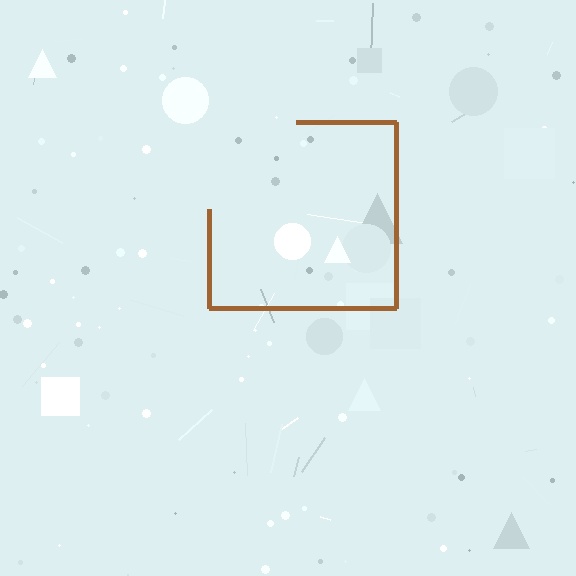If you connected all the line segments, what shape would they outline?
They would outline a square.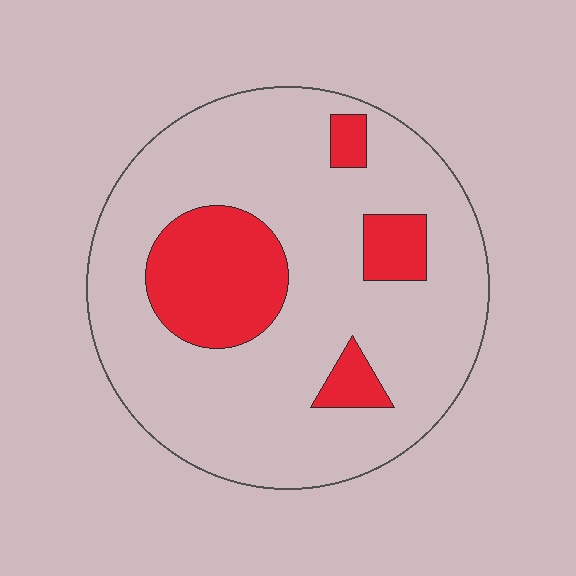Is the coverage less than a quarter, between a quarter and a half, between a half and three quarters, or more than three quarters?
Less than a quarter.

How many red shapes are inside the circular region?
4.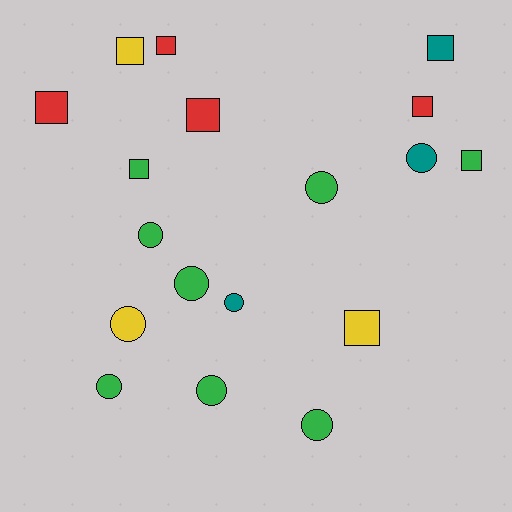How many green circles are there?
There are 6 green circles.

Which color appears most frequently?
Green, with 8 objects.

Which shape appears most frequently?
Square, with 9 objects.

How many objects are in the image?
There are 18 objects.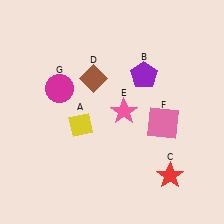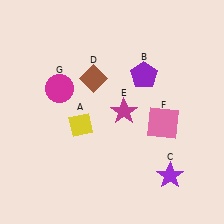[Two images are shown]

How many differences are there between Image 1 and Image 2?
There are 2 differences between the two images.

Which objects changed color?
C changed from red to purple. E changed from pink to magenta.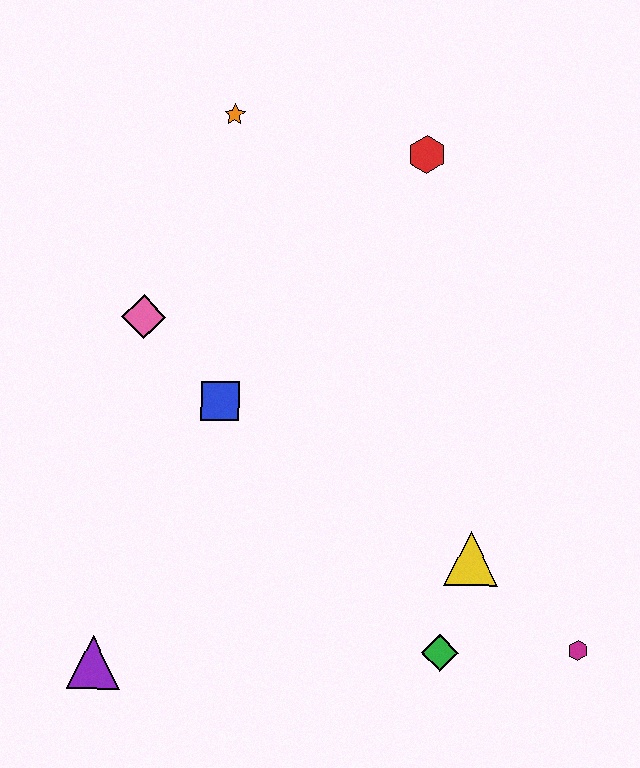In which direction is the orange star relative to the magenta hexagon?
The orange star is above the magenta hexagon.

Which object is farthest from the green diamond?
The orange star is farthest from the green diamond.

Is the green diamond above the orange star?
No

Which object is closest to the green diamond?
The yellow triangle is closest to the green diamond.